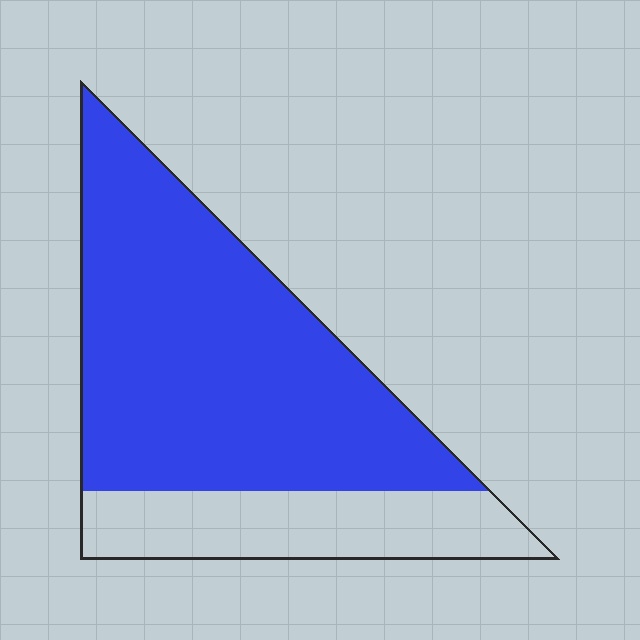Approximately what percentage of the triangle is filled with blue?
Approximately 75%.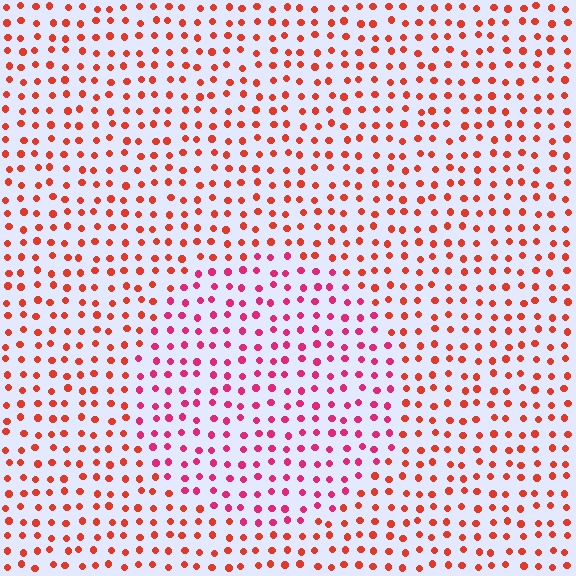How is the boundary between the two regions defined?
The boundary is defined purely by a slight shift in hue (about 31 degrees). Spacing, size, and orientation are identical on both sides.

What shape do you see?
I see a circle.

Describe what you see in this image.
The image is filled with small red elements in a uniform arrangement. A circle-shaped region is visible where the elements are tinted to a slightly different hue, forming a subtle color boundary.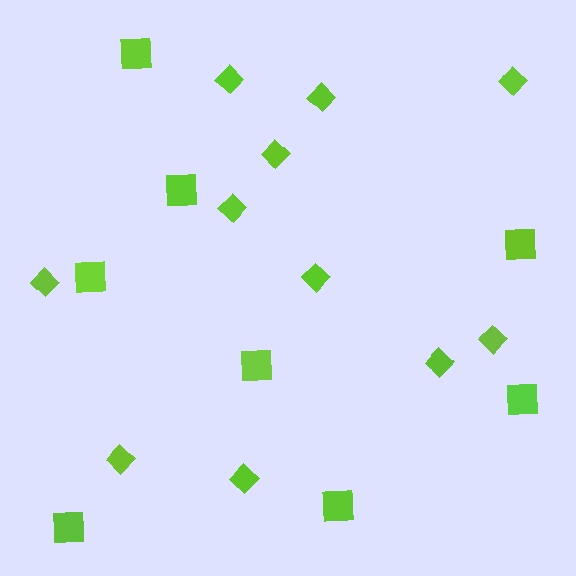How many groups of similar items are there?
There are 2 groups: one group of diamonds (11) and one group of squares (8).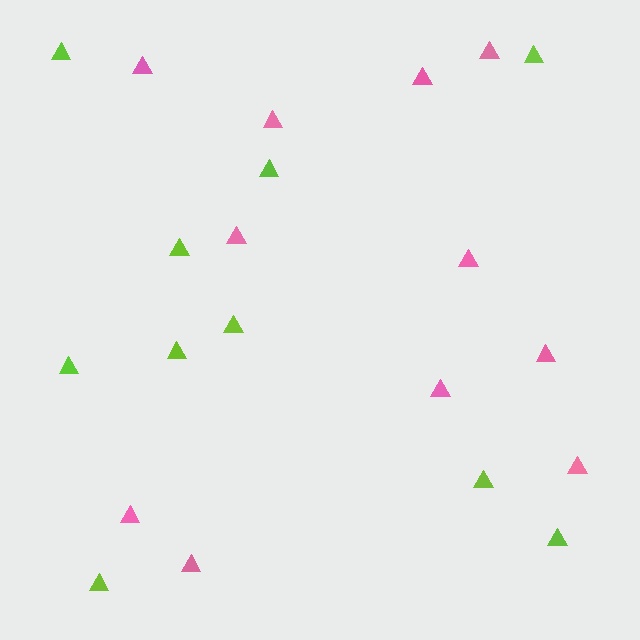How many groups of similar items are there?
There are 2 groups: one group of pink triangles (11) and one group of lime triangles (10).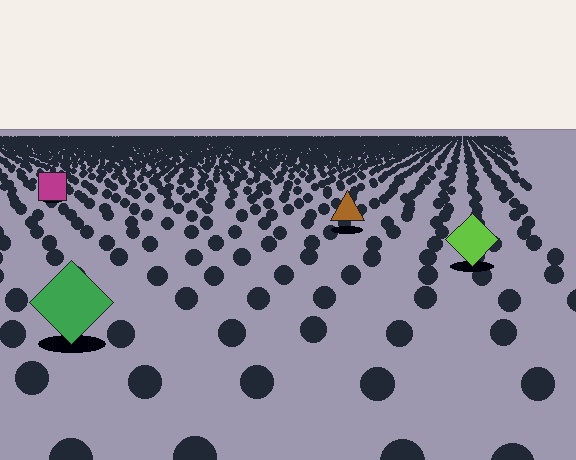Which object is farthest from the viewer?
The magenta square is farthest from the viewer. It appears smaller and the ground texture around it is denser.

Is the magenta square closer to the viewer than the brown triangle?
No. The brown triangle is closer — you can tell from the texture gradient: the ground texture is coarser near it.